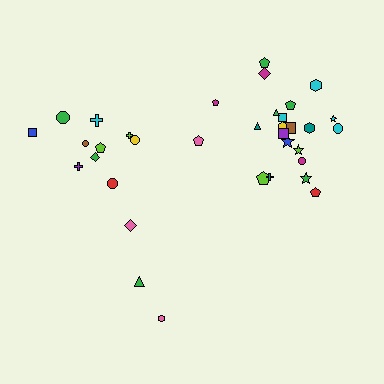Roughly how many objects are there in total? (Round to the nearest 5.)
Roughly 35 objects in total.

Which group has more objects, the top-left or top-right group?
The top-right group.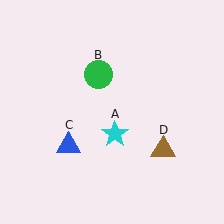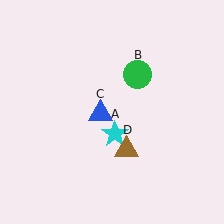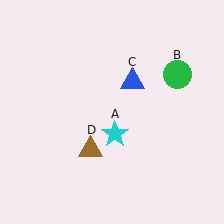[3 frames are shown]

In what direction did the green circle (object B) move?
The green circle (object B) moved right.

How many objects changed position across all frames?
3 objects changed position: green circle (object B), blue triangle (object C), brown triangle (object D).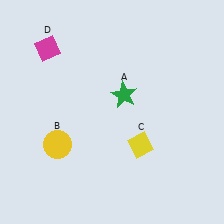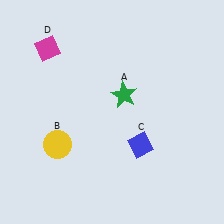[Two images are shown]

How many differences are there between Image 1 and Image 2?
There is 1 difference between the two images.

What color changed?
The diamond (C) changed from yellow in Image 1 to blue in Image 2.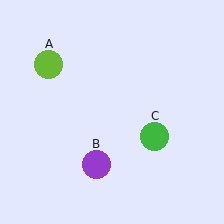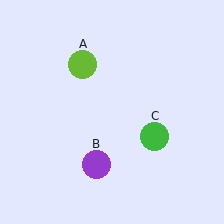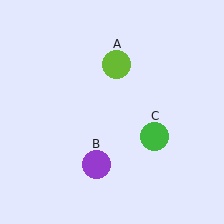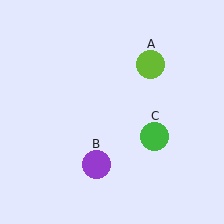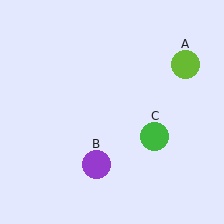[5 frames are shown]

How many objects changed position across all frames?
1 object changed position: lime circle (object A).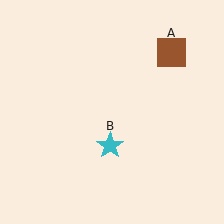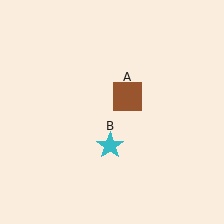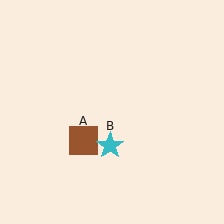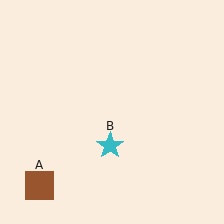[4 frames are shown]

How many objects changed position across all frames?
1 object changed position: brown square (object A).